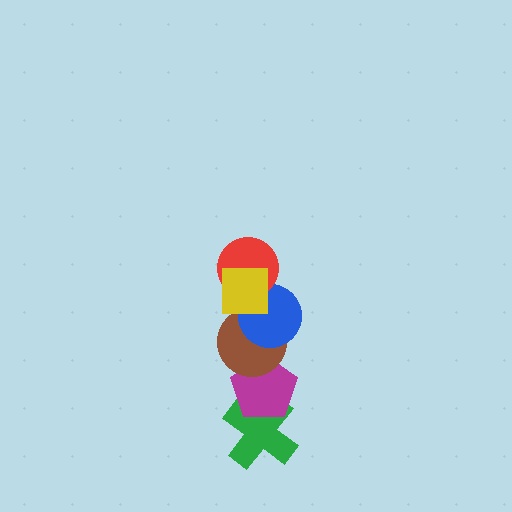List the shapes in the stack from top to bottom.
From top to bottom: the yellow square, the red circle, the blue circle, the brown circle, the magenta pentagon, the green cross.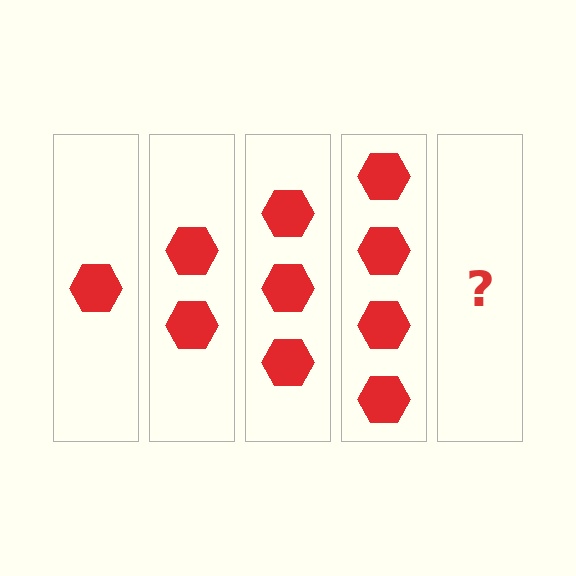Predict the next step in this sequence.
The next step is 5 hexagons.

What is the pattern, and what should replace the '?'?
The pattern is that each step adds one more hexagon. The '?' should be 5 hexagons.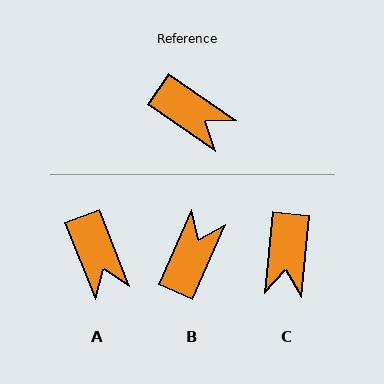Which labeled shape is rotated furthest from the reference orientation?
B, about 101 degrees away.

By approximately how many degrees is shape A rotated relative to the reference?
Approximately 34 degrees clockwise.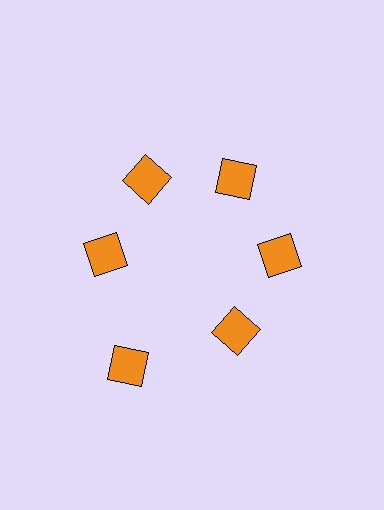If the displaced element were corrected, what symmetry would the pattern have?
It would have 6-fold rotational symmetry — the pattern would map onto itself every 60 degrees.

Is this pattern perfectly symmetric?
No. The 6 orange diamonds are arranged in a ring, but one element near the 7 o'clock position is pushed outward from the center, breaking the 6-fold rotational symmetry.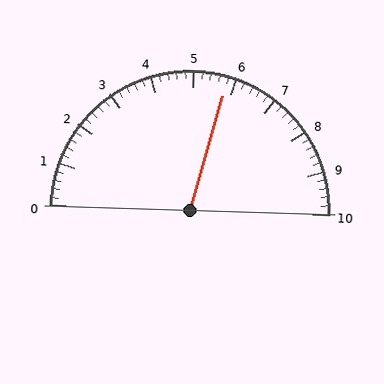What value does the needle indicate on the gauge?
The needle indicates approximately 5.8.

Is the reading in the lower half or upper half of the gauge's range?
The reading is in the upper half of the range (0 to 10).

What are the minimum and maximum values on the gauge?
The gauge ranges from 0 to 10.